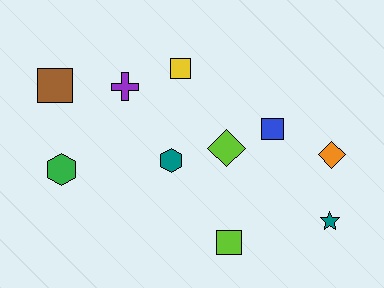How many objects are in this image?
There are 10 objects.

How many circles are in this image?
There are no circles.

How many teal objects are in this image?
There are 2 teal objects.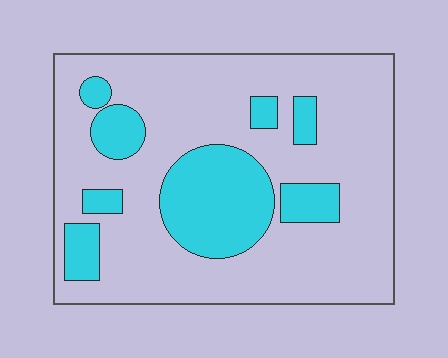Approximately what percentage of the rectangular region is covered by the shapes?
Approximately 25%.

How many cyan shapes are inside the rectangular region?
8.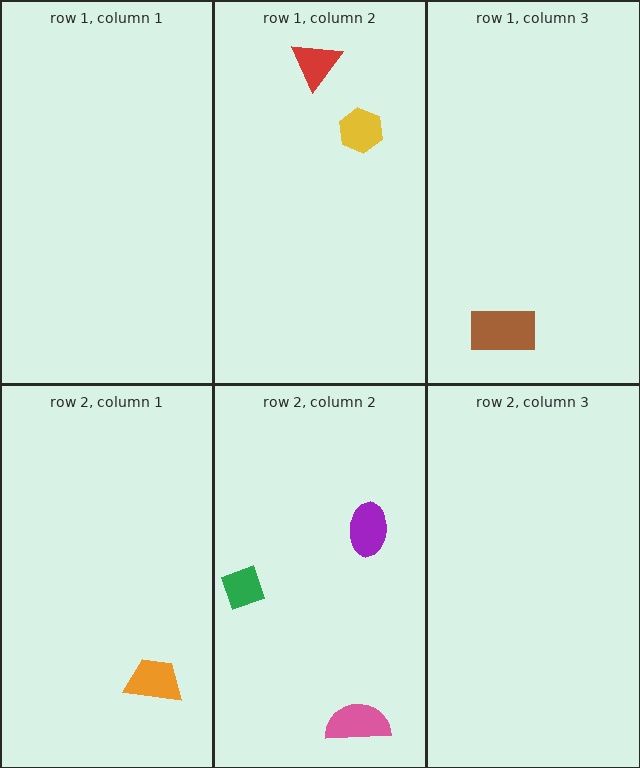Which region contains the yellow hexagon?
The row 1, column 2 region.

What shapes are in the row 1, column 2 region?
The red triangle, the yellow hexagon.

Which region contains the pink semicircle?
The row 2, column 2 region.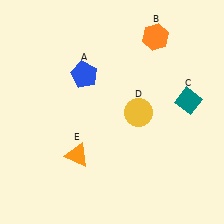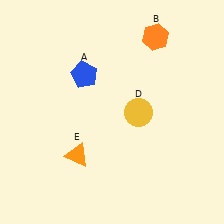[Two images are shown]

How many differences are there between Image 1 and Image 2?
There is 1 difference between the two images.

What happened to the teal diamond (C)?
The teal diamond (C) was removed in Image 2. It was in the top-right area of Image 1.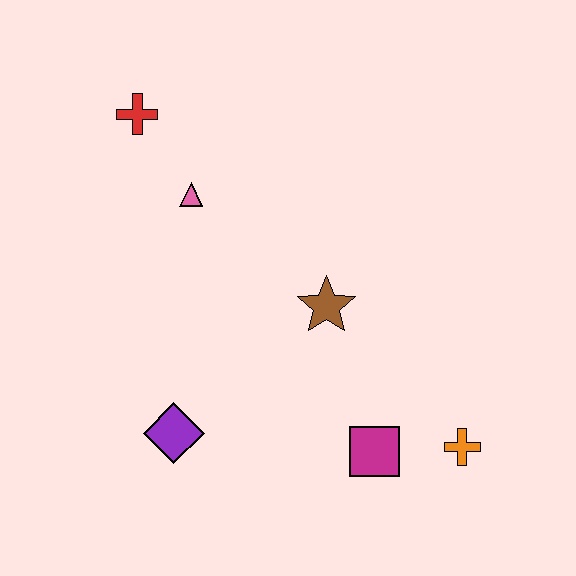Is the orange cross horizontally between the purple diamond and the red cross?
No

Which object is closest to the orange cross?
The magenta square is closest to the orange cross.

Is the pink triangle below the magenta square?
No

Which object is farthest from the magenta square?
The red cross is farthest from the magenta square.